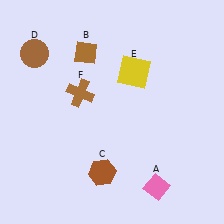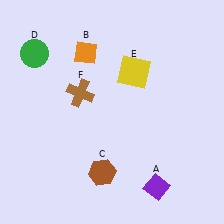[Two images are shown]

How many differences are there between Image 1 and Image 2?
There are 3 differences between the two images.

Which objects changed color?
A changed from pink to purple. B changed from brown to orange. D changed from brown to green.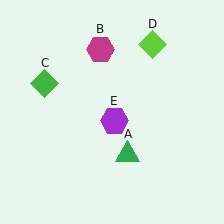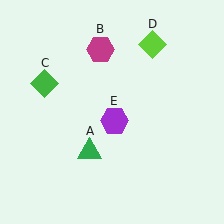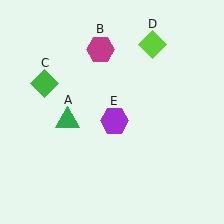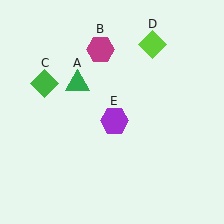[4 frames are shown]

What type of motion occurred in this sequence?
The green triangle (object A) rotated clockwise around the center of the scene.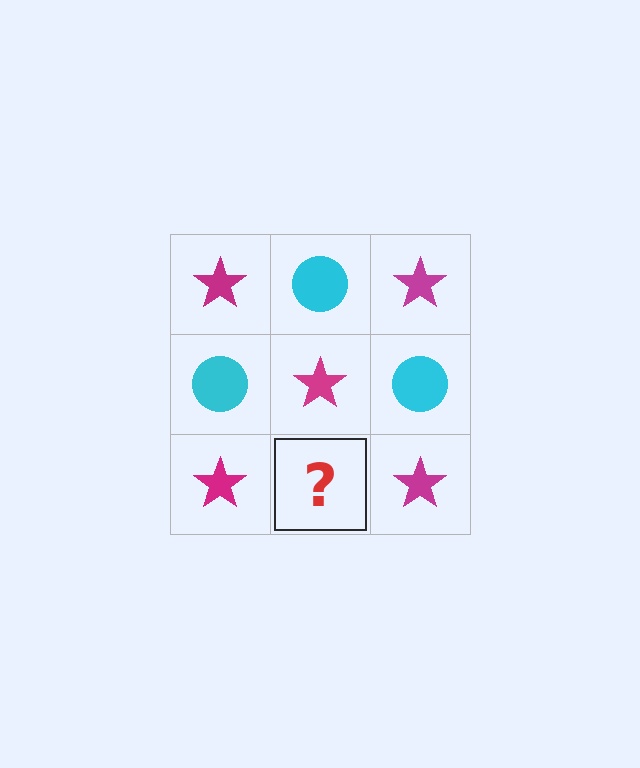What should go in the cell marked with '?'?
The missing cell should contain a cyan circle.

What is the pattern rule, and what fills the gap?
The rule is that it alternates magenta star and cyan circle in a checkerboard pattern. The gap should be filled with a cyan circle.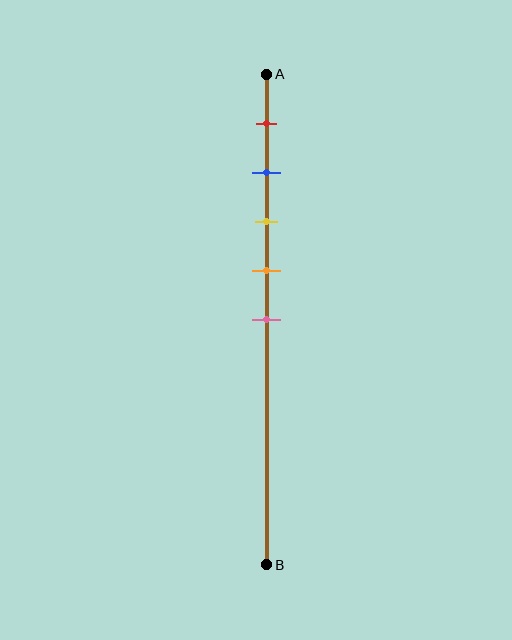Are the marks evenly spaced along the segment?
Yes, the marks are approximately evenly spaced.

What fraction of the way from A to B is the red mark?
The red mark is approximately 10% (0.1) of the way from A to B.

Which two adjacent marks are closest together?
The blue and yellow marks are the closest adjacent pair.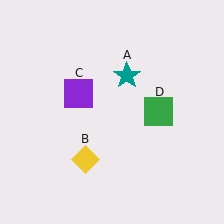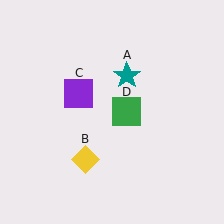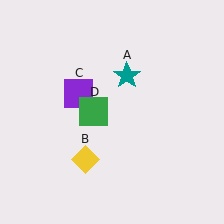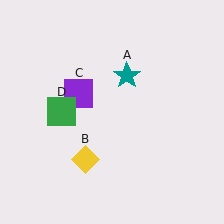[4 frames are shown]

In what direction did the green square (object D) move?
The green square (object D) moved left.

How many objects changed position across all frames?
1 object changed position: green square (object D).